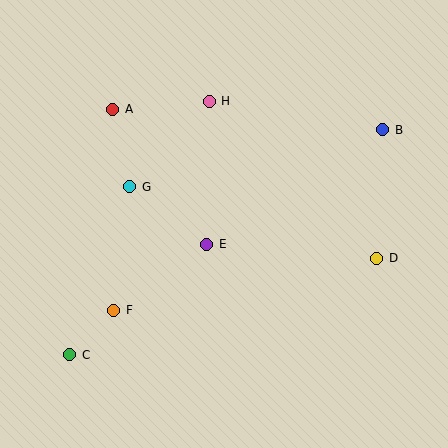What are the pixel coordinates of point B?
Point B is at (383, 130).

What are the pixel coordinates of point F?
Point F is at (114, 310).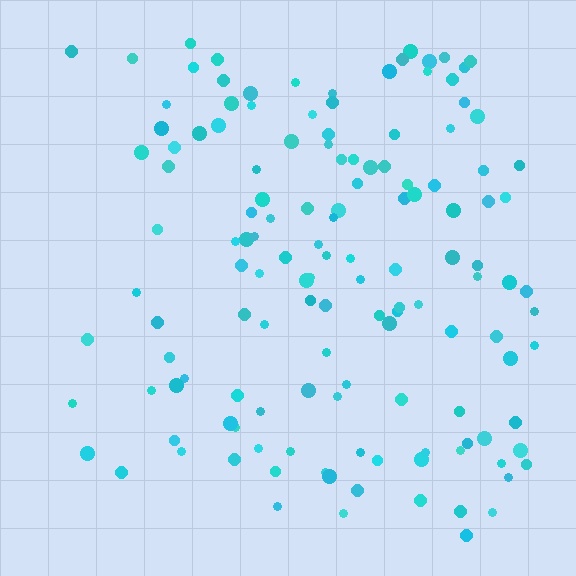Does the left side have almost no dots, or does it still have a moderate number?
Still a moderate number, just noticeably fewer than the right.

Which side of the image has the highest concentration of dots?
The right.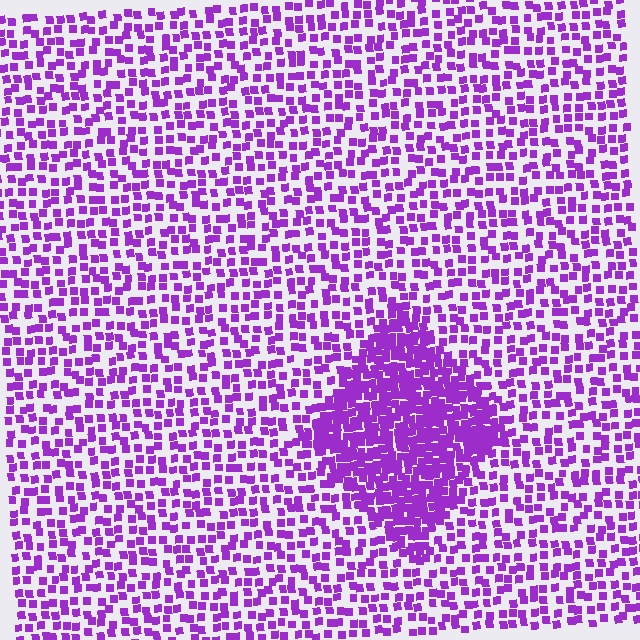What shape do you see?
I see a diamond.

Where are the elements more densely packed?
The elements are more densely packed inside the diamond boundary.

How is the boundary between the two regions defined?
The boundary is defined by a change in element density (approximately 2.3x ratio). All elements are the same color, size, and shape.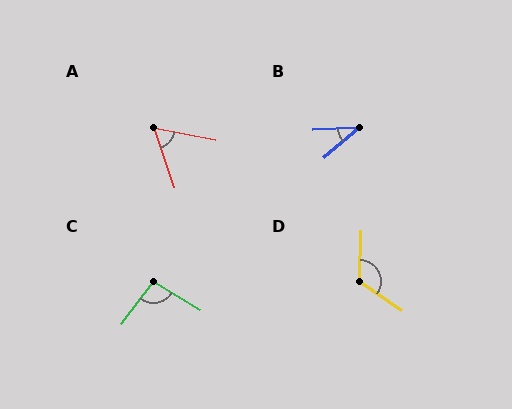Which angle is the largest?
D, at approximately 123 degrees.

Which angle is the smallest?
B, at approximately 37 degrees.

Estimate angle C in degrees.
Approximately 96 degrees.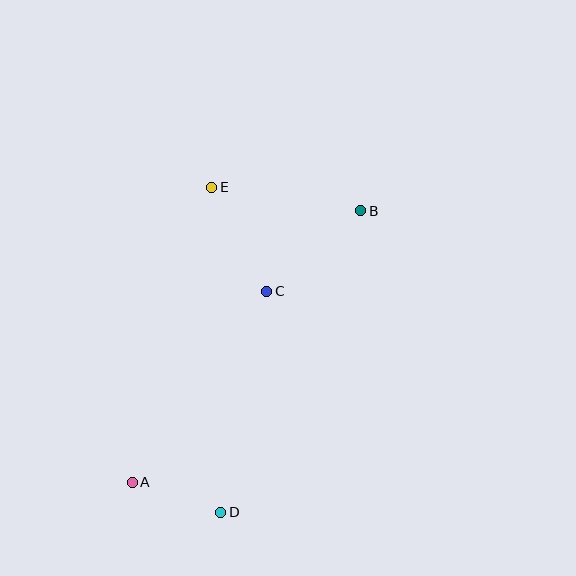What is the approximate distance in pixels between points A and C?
The distance between A and C is approximately 234 pixels.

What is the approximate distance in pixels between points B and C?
The distance between B and C is approximately 124 pixels.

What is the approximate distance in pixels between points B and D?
The distance between B and D is approximately 332 pixels.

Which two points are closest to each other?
Points A and D are closest to each other.